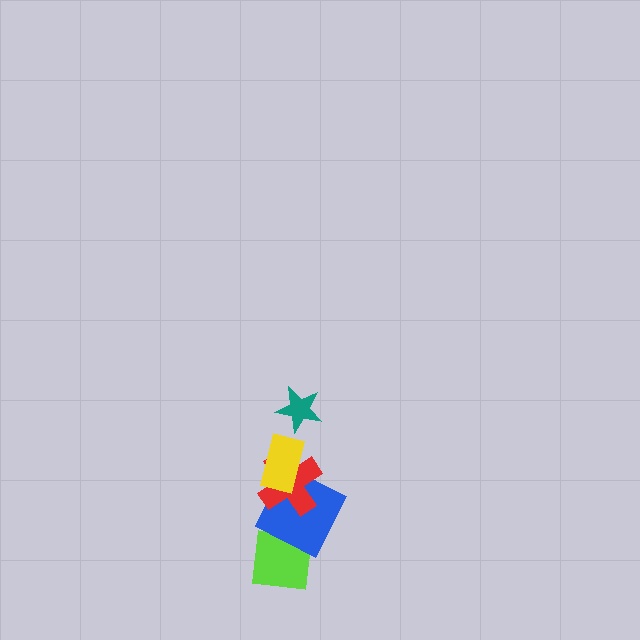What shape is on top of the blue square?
The red cross is on top of the blue square.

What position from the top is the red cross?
The red cross is 3rd from the top.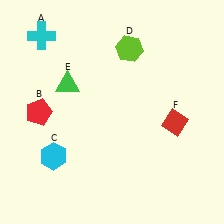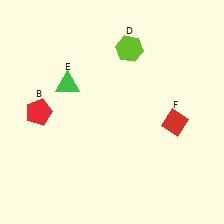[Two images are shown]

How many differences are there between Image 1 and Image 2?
There are 2 differences between the two images.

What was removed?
The cyan cross (A), the cyan hexagon (C) were removed in Image 2.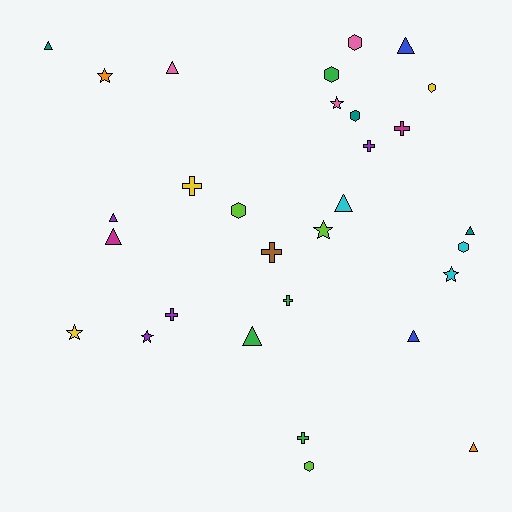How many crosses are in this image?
There are 7 crosses.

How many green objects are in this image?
There are 4 green objects.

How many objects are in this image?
There are 30 objects.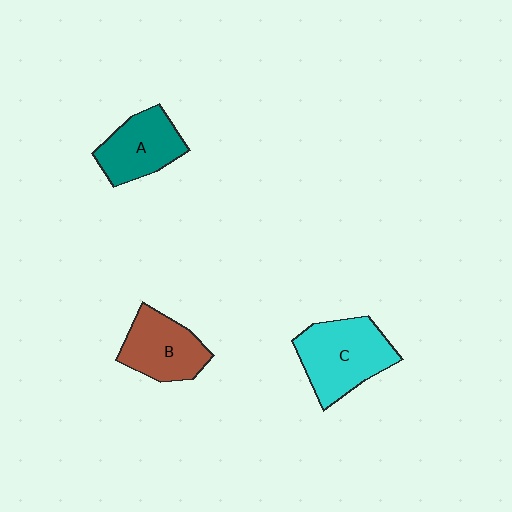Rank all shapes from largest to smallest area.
From largest to smallest: C (cyan), B (brown), A (teal).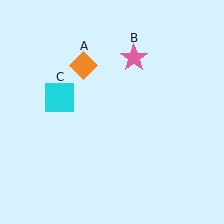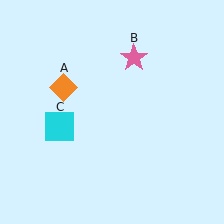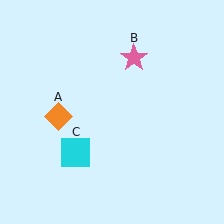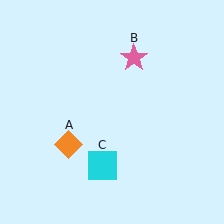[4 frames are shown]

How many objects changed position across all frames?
2 objects changed position: orange diamond (object A), cyan square (object C).